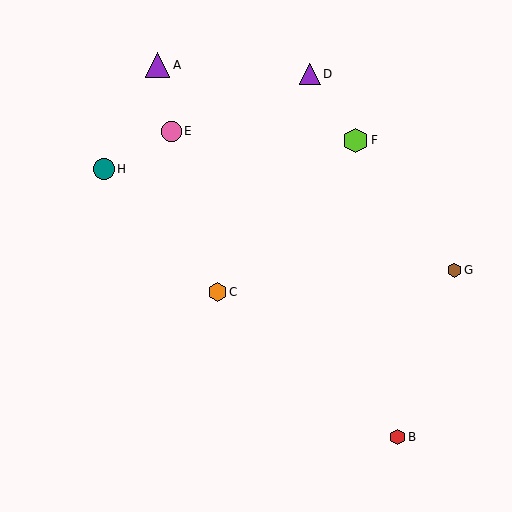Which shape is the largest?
The purple triangle (labeled A) is the largest.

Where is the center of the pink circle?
The center of the pink circle is at (172, 131).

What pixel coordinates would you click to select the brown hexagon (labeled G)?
Click at (454, 270) to select the brown hexagon G.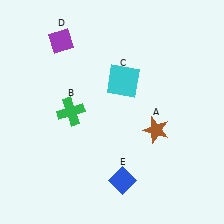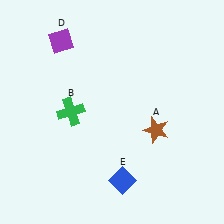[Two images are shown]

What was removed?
The cyan square (C) was removed in Image 2.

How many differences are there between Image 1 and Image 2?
There is 1 difference between the two images.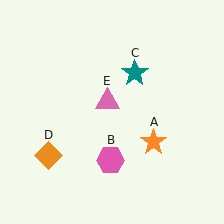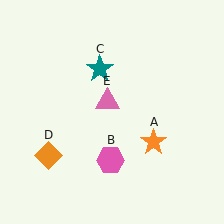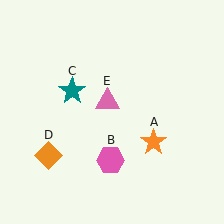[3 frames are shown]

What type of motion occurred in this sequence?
The teal star (object C) rotated counterclockwise around the center of the scene.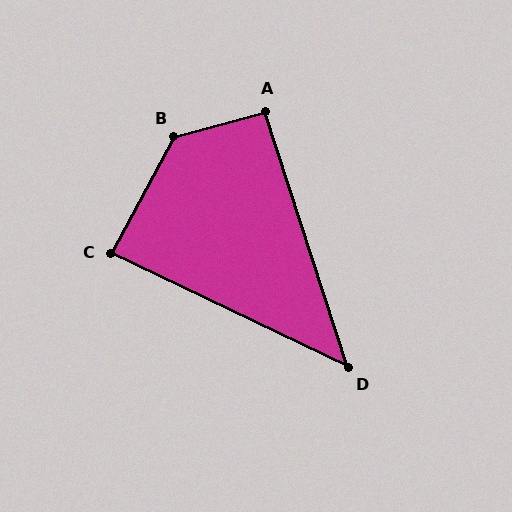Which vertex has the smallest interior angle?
D, at approximately 46 degrees.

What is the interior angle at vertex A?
Approximately 92 degrees (approximately right).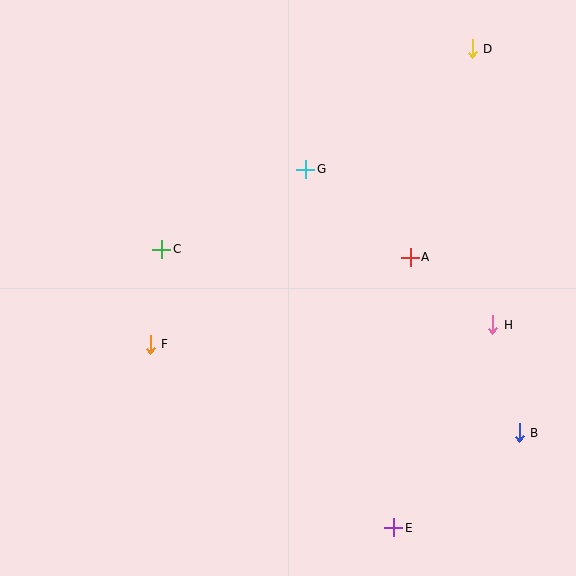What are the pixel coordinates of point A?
Point A is at (410, 257).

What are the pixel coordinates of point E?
Point E is at (394, 528).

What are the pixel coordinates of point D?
Point D is at (472, 49).